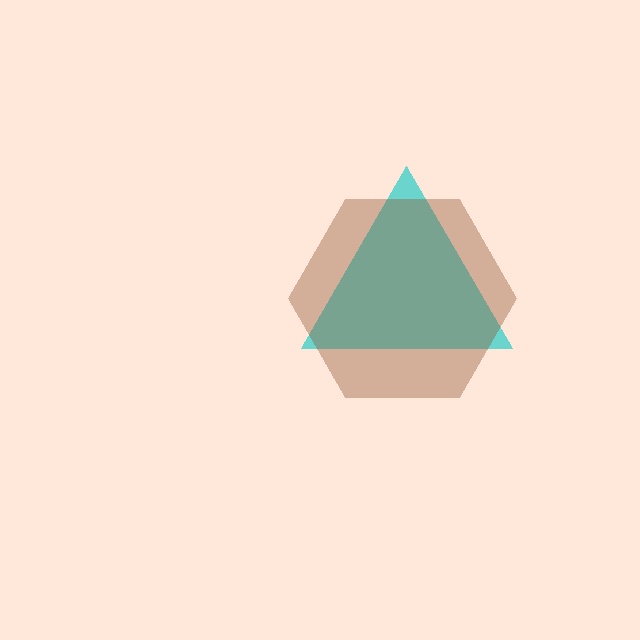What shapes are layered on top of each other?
The layered shapes are: a cyan triangle, a brown hexagon.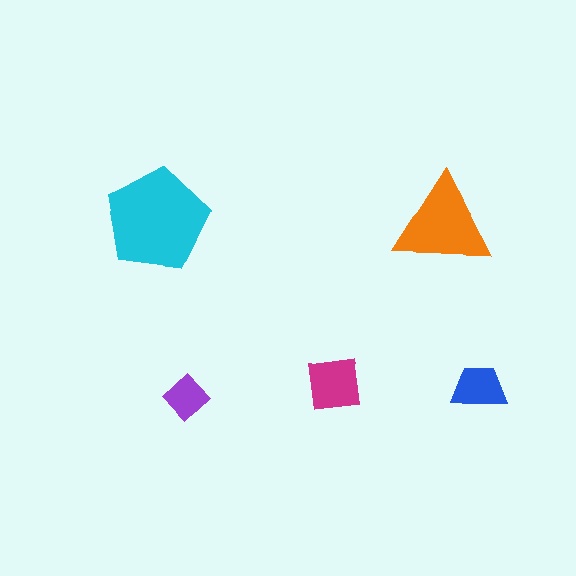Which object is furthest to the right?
The blue trapezoid is rightmost.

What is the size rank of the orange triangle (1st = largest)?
2nd.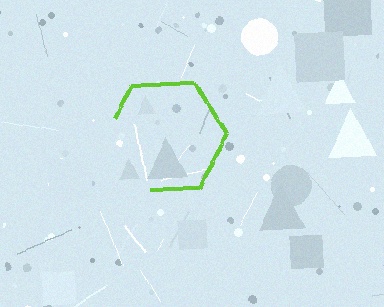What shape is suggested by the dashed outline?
The dashed outline suggests a hexagon.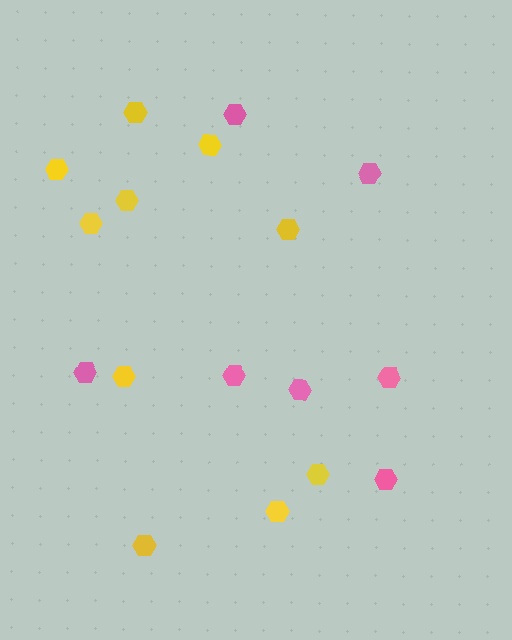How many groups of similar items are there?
There are 2 groups: one group of yellow hexagons (10) and one group of pink hexagons (7).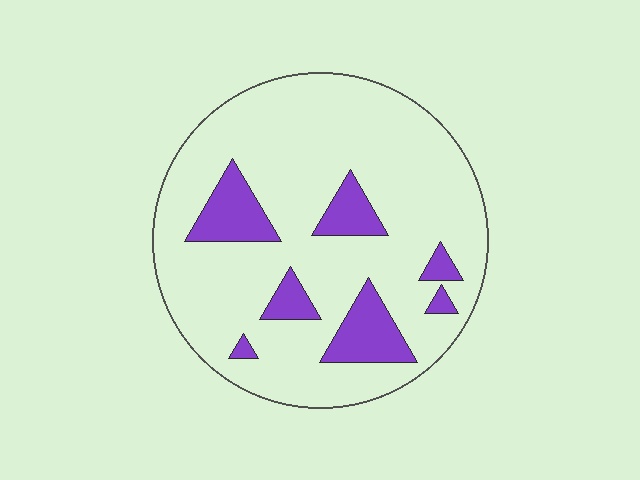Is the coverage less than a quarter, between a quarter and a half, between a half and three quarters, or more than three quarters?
Less than a quarter.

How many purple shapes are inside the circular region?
7.